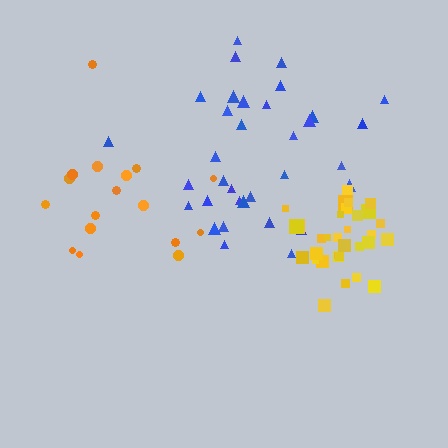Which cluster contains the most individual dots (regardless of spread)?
Blue (34).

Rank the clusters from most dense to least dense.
yellow, blue, orange.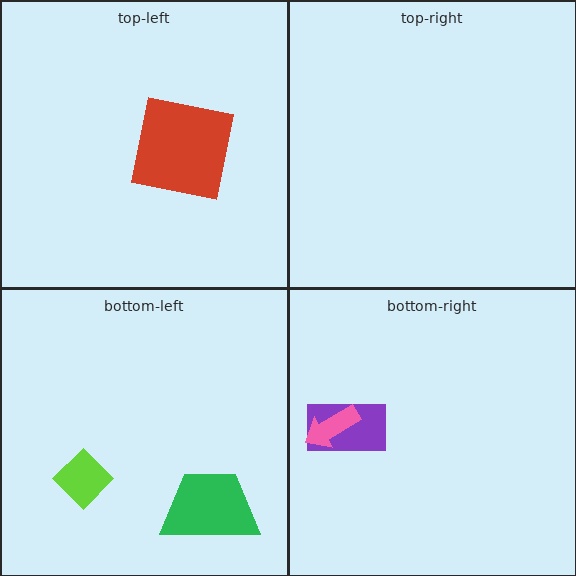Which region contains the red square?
The top-left region.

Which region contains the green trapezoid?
The bottom-left region.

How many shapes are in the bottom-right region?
2.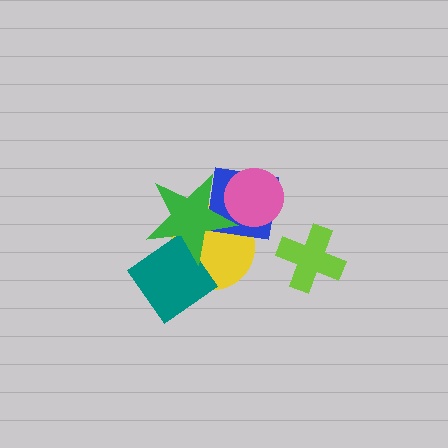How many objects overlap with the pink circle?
2 objects overlap with the pink circle.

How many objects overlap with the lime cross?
0 objects overlap with the lime cross.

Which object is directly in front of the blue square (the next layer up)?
The pink circle is directly in front of the blue square.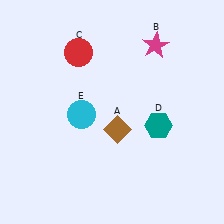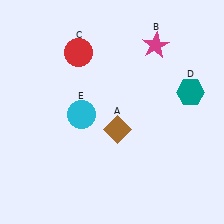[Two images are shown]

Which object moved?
The teal hexagon (D) moved up.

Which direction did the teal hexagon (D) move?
The teal hexagon (D) moved up.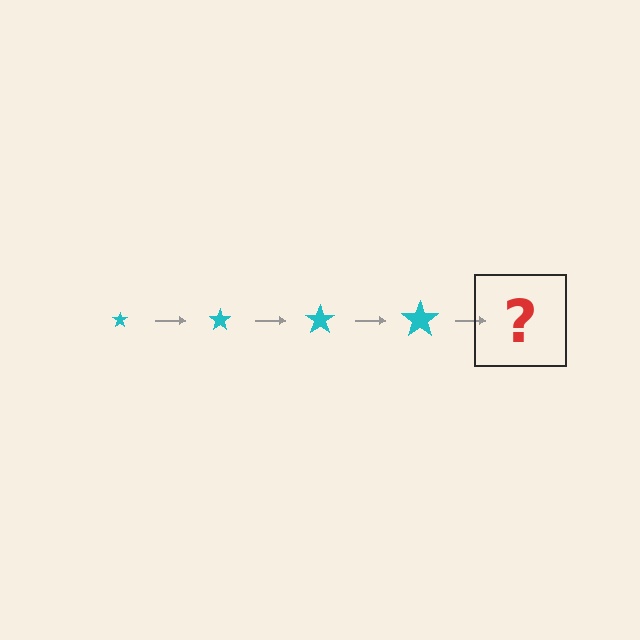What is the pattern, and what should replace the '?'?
The pattern is that the star gets progressively larger each step. The '?' should be a cyan star, larger than the previous one.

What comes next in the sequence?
The next element should be a cyan star, larger than the previous one.